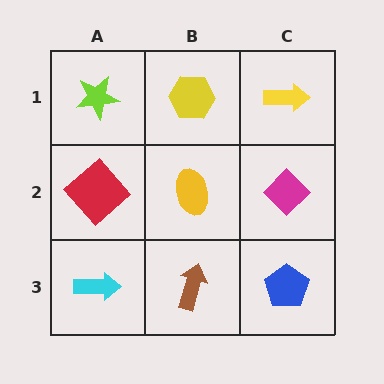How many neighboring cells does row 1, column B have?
3.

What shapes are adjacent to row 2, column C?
A yellow arrow (row 1, column C), a blue pentagon (row 3, column C), a yellow ellipse (row 2, column B).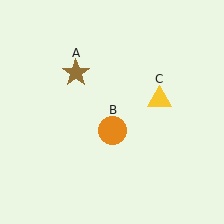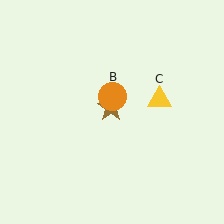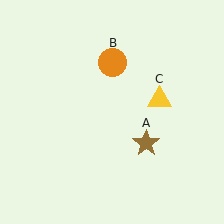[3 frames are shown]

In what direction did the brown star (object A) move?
The brown star (object A) moved down and to the right.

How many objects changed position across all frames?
2 objects changed position: brown star (object A), orange circle (object B).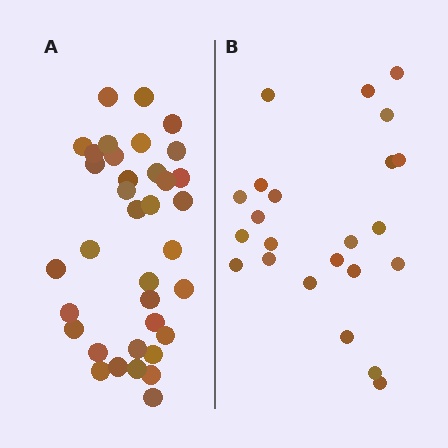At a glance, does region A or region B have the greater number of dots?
Region A (the left region) has more dots.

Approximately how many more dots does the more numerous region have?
Region A has approximately 15 more dots than region B.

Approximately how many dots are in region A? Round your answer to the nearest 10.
About 40 dots. (The exact count is 36, which rounds to 40.)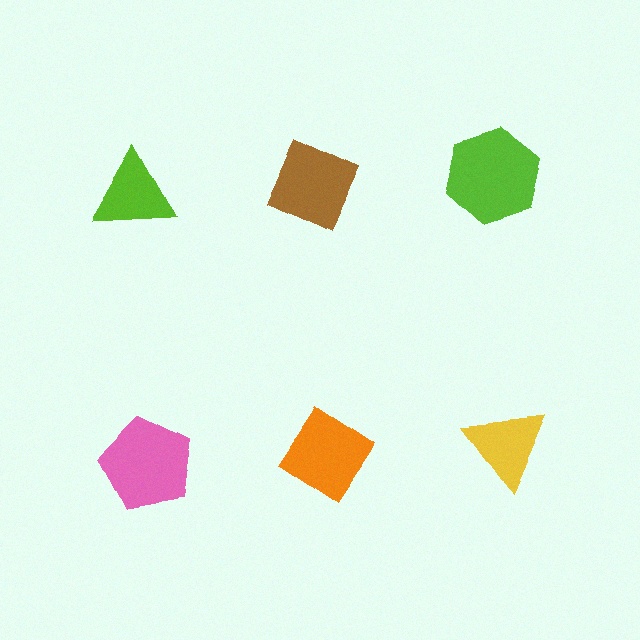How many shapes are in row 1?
3 shapes.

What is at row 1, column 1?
A lime triangle.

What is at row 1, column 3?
A lime hexagon.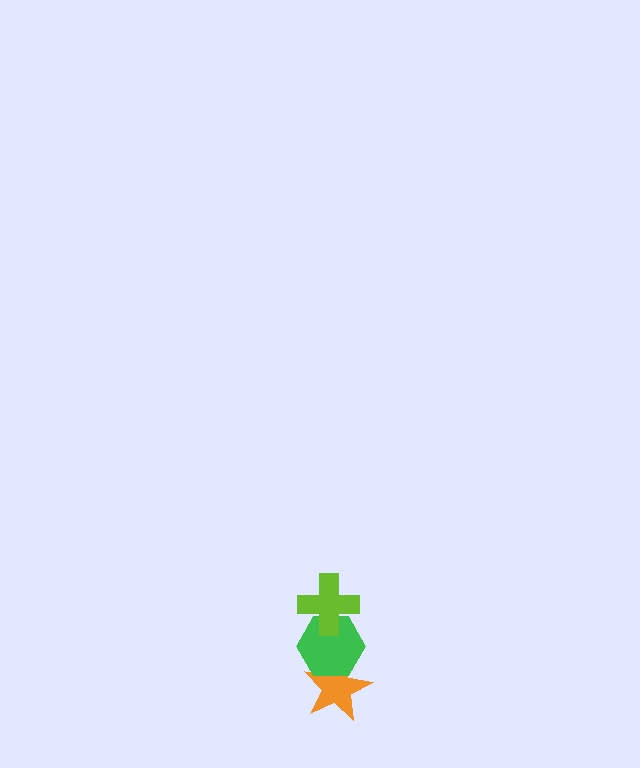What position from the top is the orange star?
The orange star is 3rd from the top.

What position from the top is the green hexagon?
The green hexagon is 2nd from the top.